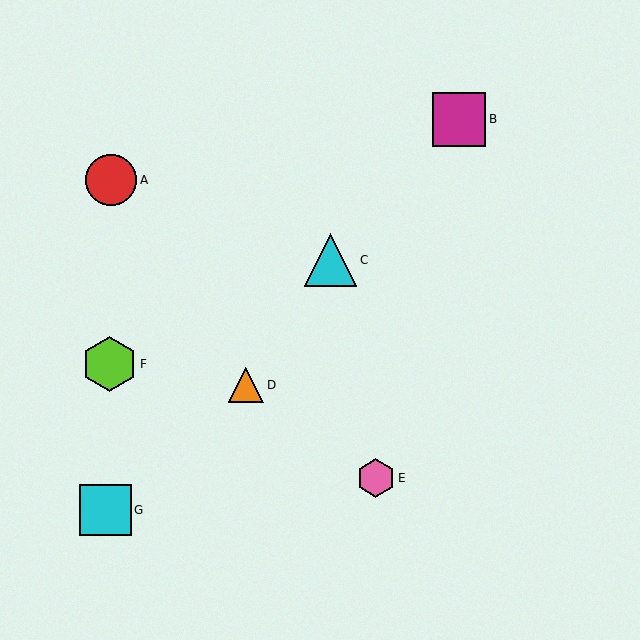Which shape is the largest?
The lime hexagon (labeled F) is the largest.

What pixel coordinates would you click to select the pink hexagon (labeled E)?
Click at (376, 478) to select the pink hexagon E.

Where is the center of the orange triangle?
The center of the orange triangle is at (246, 385).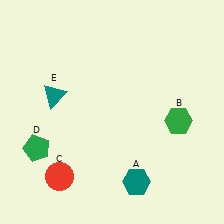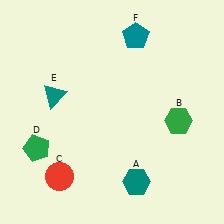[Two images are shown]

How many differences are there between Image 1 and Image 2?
There is 1 difference between the two images.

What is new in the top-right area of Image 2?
A teal pentagon (F) was added in the top-right area of Image 2.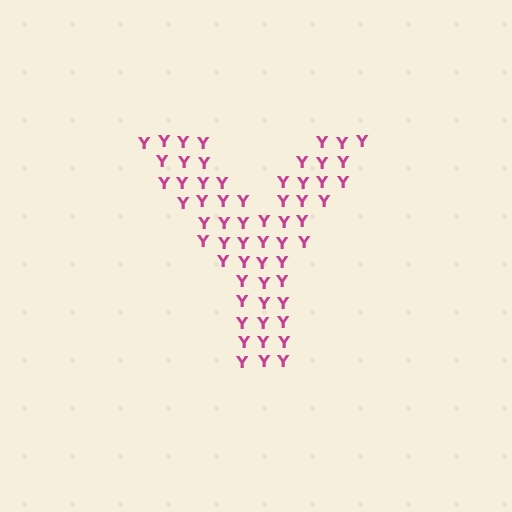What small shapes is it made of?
It is made of small letter Y's.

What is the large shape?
The large shape is the letter Y.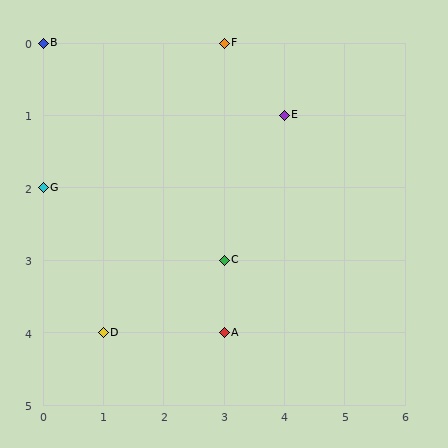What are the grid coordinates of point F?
Point F is at grid coordinates (3, 0).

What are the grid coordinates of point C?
Point C is at grid coordinates (3, 3).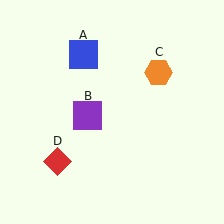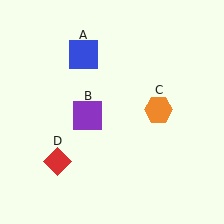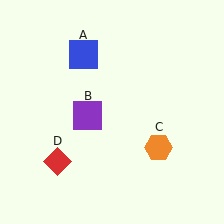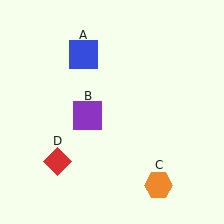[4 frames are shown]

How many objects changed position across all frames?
1 object changed position: orange hexagon (object C).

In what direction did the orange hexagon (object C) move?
The orange hexagon (object C) moved down.